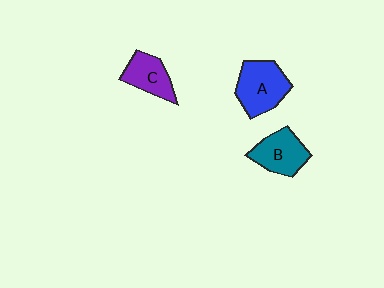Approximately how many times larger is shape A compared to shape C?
Approximately 1.4 times.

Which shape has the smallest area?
Shape C (purple).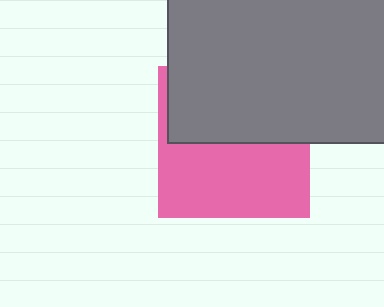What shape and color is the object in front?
The object in front is a gray rectangle.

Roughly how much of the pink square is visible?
About half of it is visible (roughly 52%).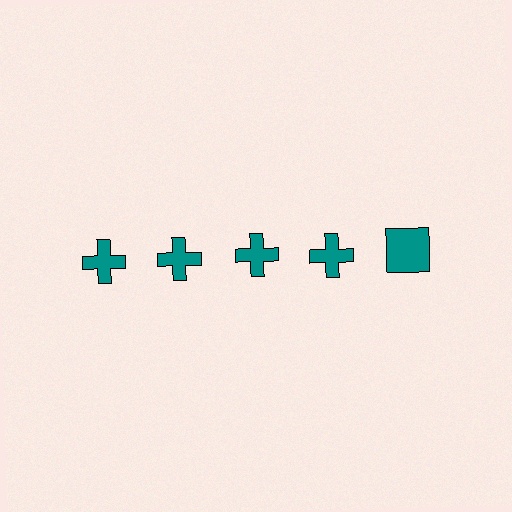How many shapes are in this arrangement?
There are 5 shapes arranged in a grid pattern.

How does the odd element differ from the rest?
It has a different shape: square instead of cross.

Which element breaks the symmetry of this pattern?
The teal square in the top row, rightmost column breaks the symmetry. All other shapes are teal crosses.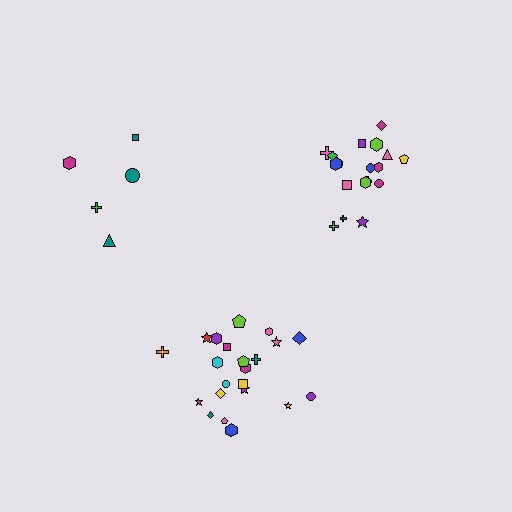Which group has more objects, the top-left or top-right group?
The top-right group.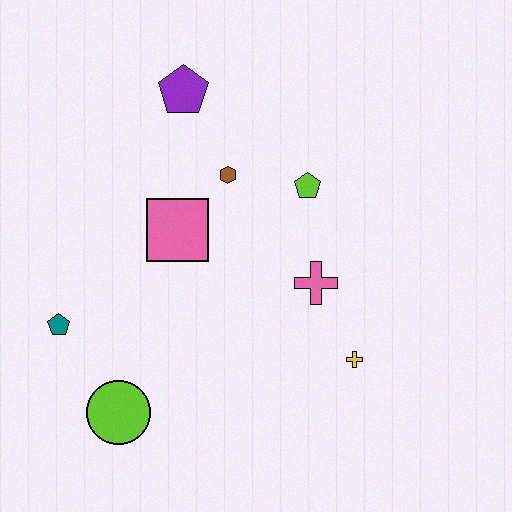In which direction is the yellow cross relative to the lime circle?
The yellow cross is to the right of the lime circle.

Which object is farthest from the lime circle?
The purple pentagon is farthest from the lime circle.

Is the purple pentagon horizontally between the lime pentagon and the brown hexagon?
No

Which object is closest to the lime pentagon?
The brown hexagon is closest to the lime pentagon.